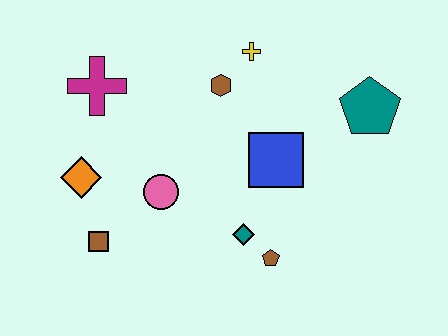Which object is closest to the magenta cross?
The orange diamond is closest to the magenta cross.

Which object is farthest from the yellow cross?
The brown square is farthest from the yellow cross.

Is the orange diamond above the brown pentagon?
Yes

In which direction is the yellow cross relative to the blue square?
The yellow cross is above the blue square.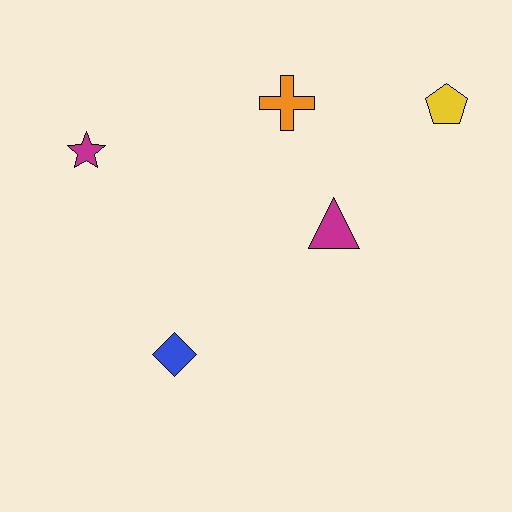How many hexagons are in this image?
There are no hexagons.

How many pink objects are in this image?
There are no pink objects.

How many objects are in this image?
There are 5 objects.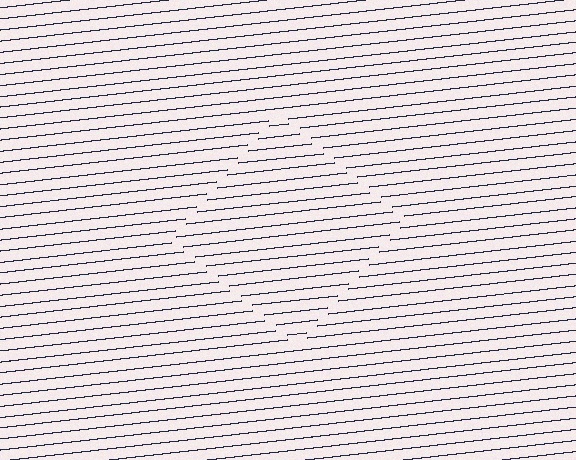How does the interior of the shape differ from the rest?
The interior of the shape contains the same grating, shifted by half a period — the contour is defined by the phase discontinuity where line-ends from the inner and outer gratings abut.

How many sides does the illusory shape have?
4 sides — the line-ends trace a square.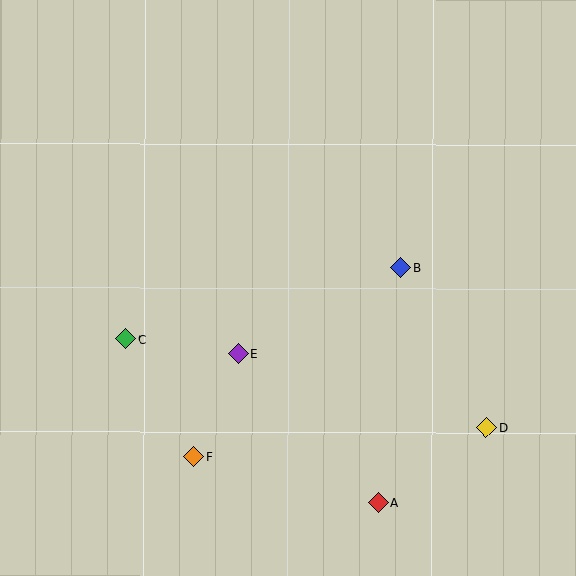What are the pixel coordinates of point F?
Point F is at (194, 457).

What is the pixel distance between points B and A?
The distance between B and A is 236 pixels.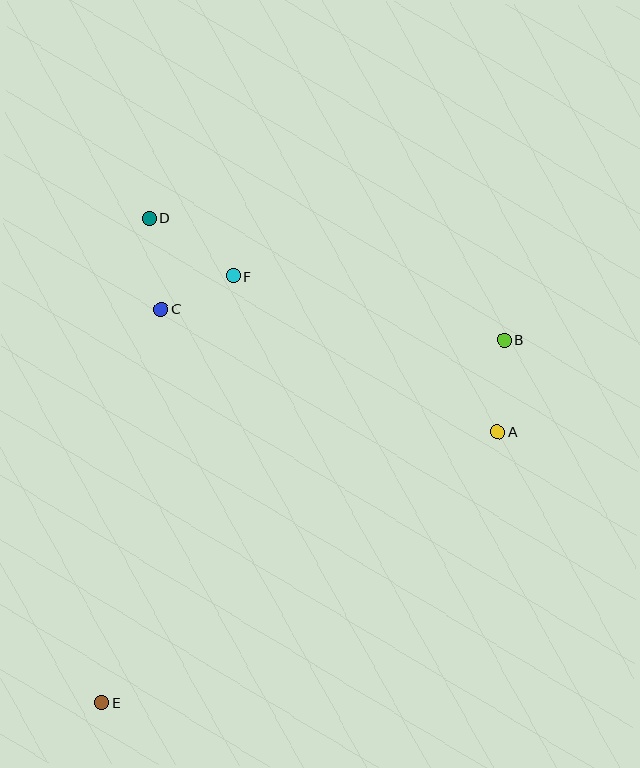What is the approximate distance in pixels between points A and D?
The distance between A and D is approximately 409 pixels.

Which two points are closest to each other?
Points C and F are closest to each other.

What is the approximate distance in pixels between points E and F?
The distance between E and F is approximately 447 pixels.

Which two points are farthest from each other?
Points B and E are farthest from each other.